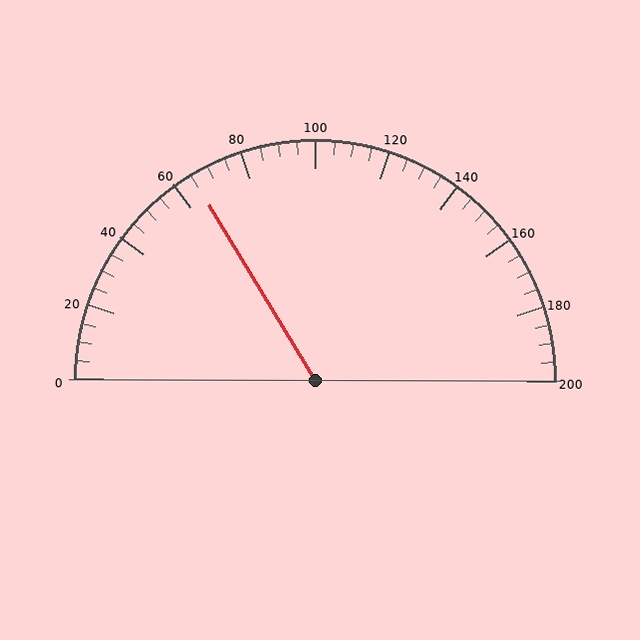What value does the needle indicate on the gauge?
The needle indicates approximately 65.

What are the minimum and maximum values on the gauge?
The gauge ranges from 0 to 200.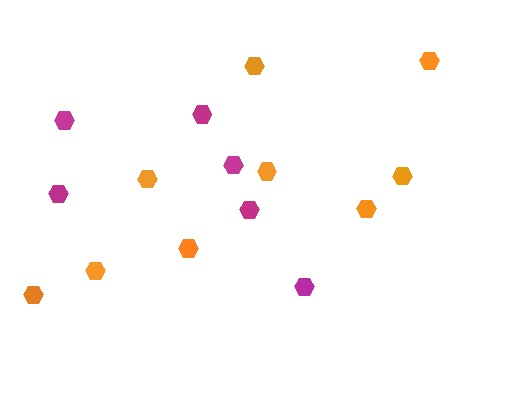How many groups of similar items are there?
There are 2 groups: one group of orange hexagons (9) and one group of magenta hexagons (6).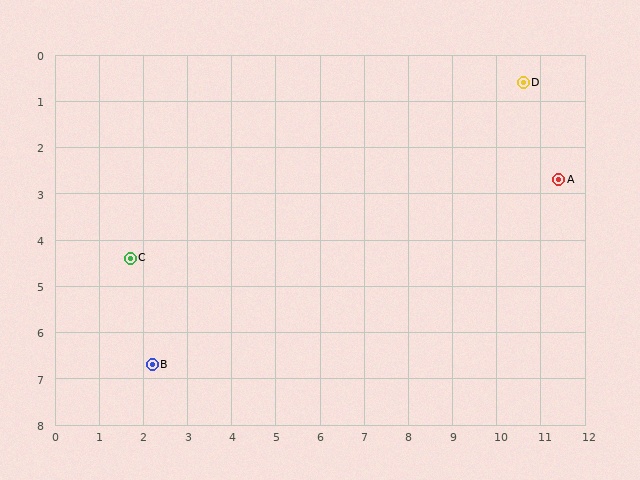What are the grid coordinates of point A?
Point A is at approximately (11.4, 2.7).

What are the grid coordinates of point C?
Point C is at approximately (1.7, 4.4).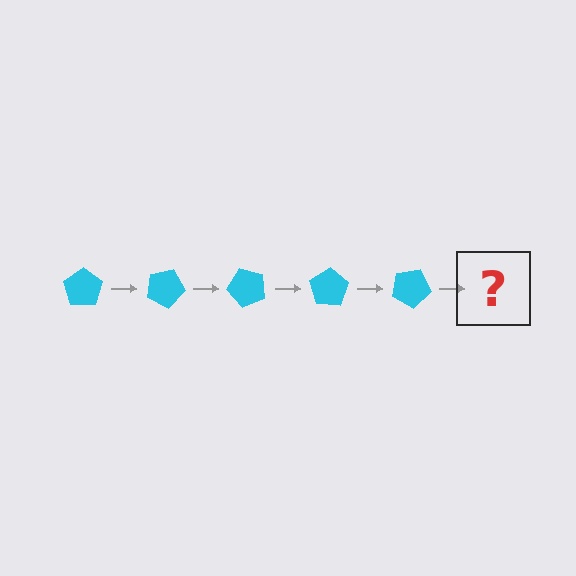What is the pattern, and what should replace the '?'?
The pattern is that the pentagon rotates 25 degrees each step. The '?' should be a cyan pentagon rotated 125 degrees.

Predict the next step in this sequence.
The next step is a cyan pentagon rotated 125 degrees.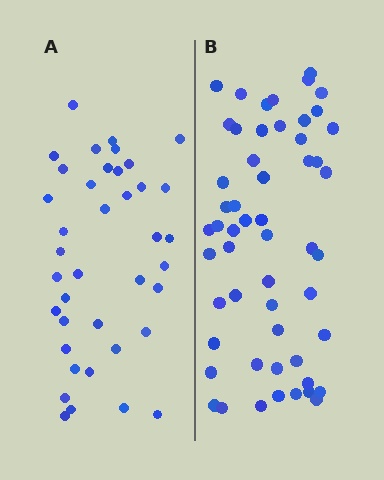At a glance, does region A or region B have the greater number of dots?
Region B (the right region) has more dots.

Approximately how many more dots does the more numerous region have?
Region B has approximately 15 more dots than region A.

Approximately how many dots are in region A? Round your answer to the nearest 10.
About 40 dots. (The exact count is 39, which rounds to 40.)